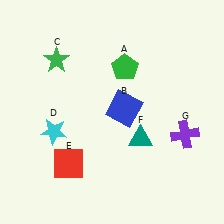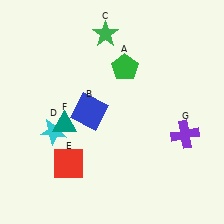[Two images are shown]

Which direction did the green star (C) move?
The green star (C) moved right.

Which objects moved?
The objects that moved are: the blue square (B), the green star (C), the teal triangle (F).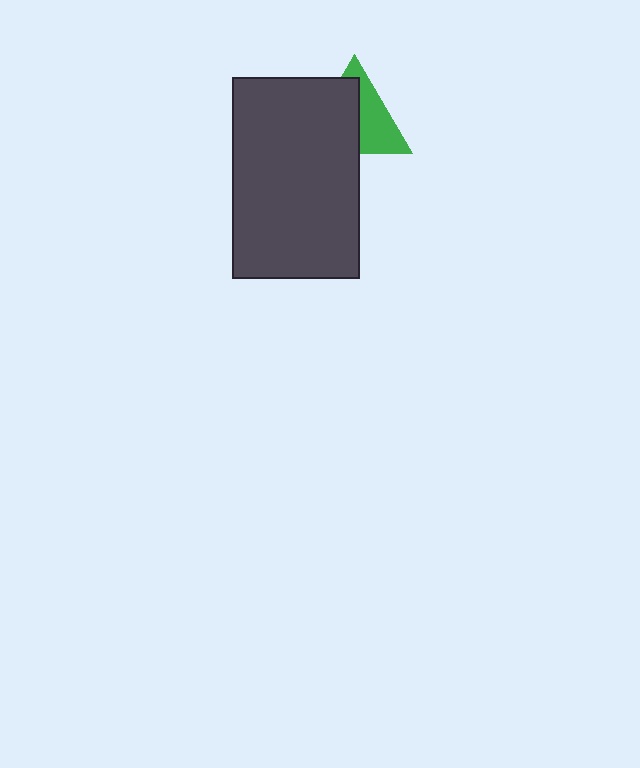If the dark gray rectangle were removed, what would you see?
You would see the complete green triangle.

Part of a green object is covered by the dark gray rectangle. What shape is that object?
It is a triangle.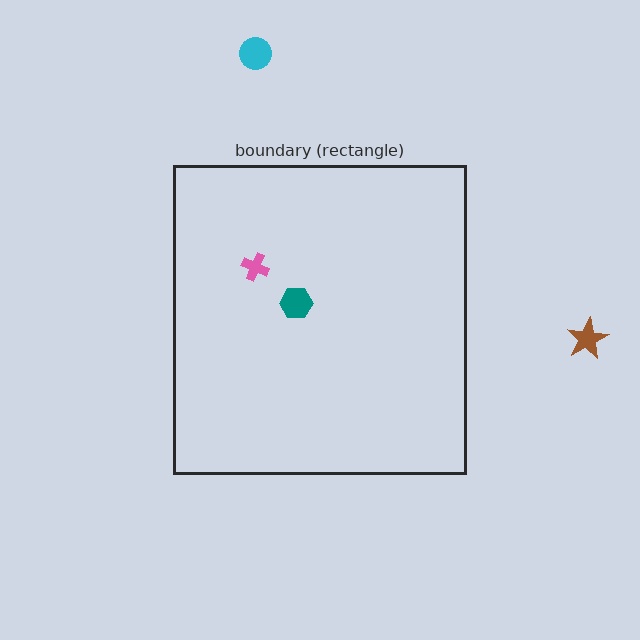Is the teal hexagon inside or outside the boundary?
Inside.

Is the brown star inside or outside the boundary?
Outside.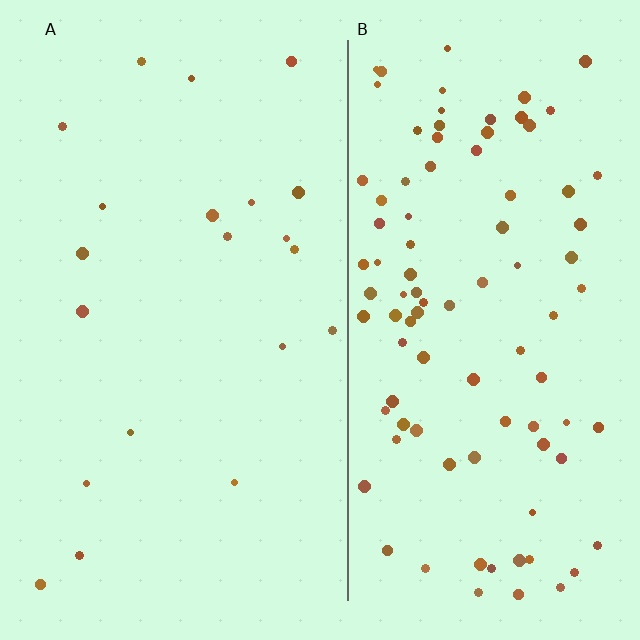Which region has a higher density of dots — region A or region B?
B (the right).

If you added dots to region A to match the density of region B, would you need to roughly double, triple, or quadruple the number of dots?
Approximately quadruple.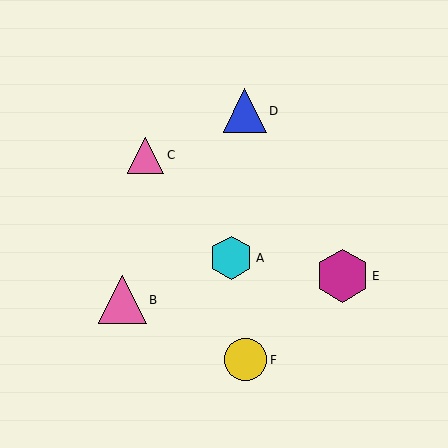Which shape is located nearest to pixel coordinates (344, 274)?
The magenta hexagon (labeled E) at (343, 276) is nearest to that location.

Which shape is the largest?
The magenta hexagon (labeled E) is the largest.